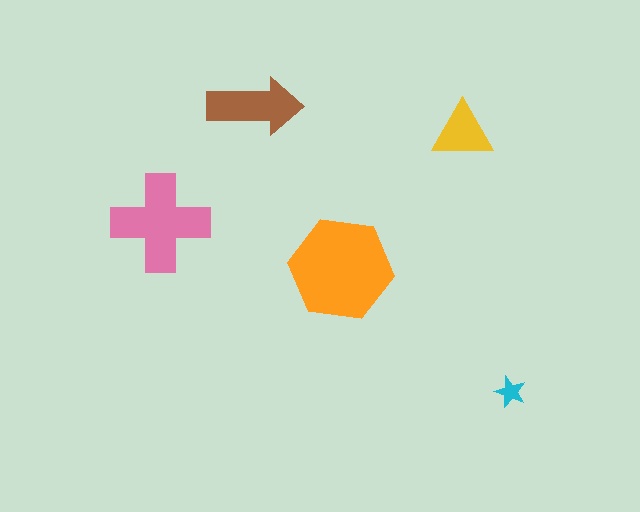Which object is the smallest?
The cyan star.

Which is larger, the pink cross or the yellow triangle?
The pink cross.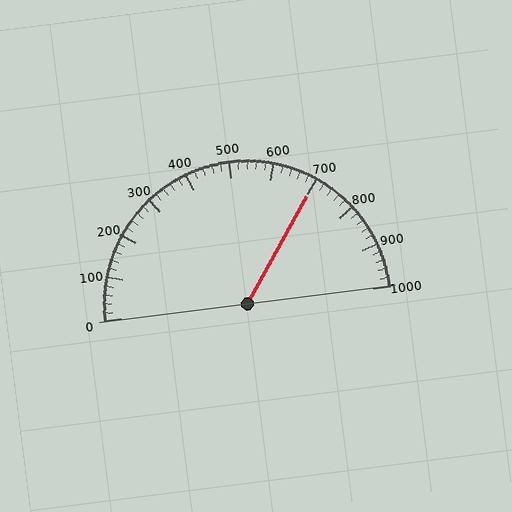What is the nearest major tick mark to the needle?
The nearest major tick mark is 700.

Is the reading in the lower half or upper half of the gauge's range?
The reading is in the upper half of the range (0 to 1000).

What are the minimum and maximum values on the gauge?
The gauge ranges from 0 to 1000.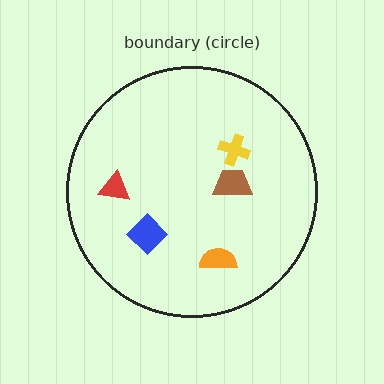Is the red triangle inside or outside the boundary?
Inside.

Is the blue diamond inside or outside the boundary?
Inside.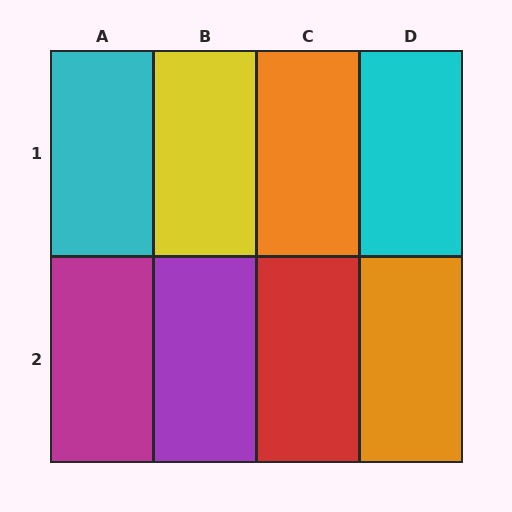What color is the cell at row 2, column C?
Red.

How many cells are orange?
2 cells are orange.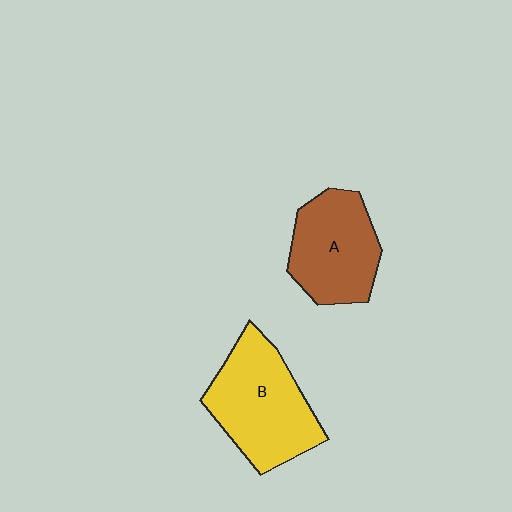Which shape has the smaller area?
Shape A (brown).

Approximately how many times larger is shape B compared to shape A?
Approximately 1.2 times.